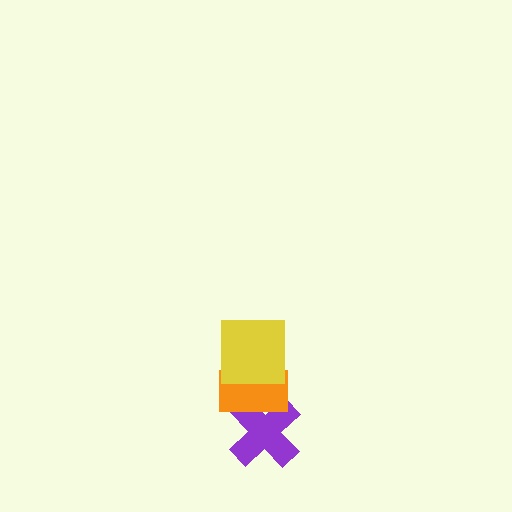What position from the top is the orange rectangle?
The orange rectangle is 2nd from the top.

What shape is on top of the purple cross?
The orange rectangle is on top of the purple cross.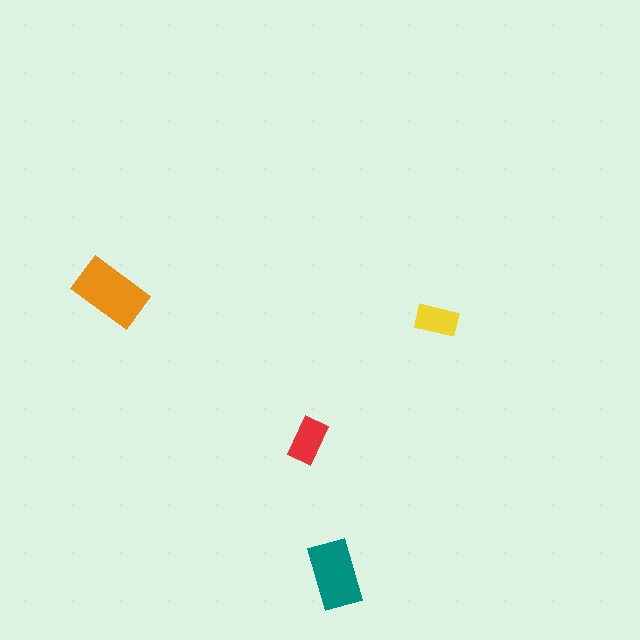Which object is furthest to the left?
The orange rectangle is leftmost.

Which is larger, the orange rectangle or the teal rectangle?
The orange one.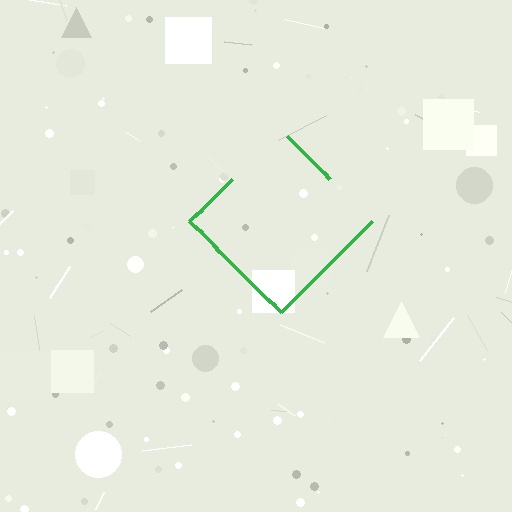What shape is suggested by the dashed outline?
The dashed outline suggests a diamond.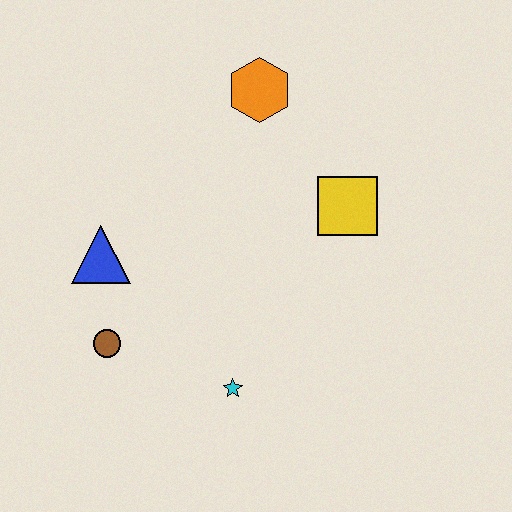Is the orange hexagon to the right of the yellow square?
No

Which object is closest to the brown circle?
The blue triangle is closest to the brown circle.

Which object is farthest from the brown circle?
The orange hexagon is farthest from the brown circle.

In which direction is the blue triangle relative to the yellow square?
The blue triangle is to the left of the yellow square.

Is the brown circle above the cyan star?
Yes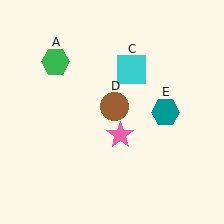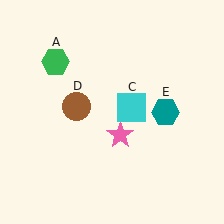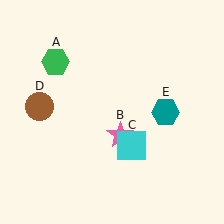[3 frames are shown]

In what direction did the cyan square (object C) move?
The cyan square (object C) moved down.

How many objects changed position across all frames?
2 objects changed position: cyan square (object C), brown circle (object D).